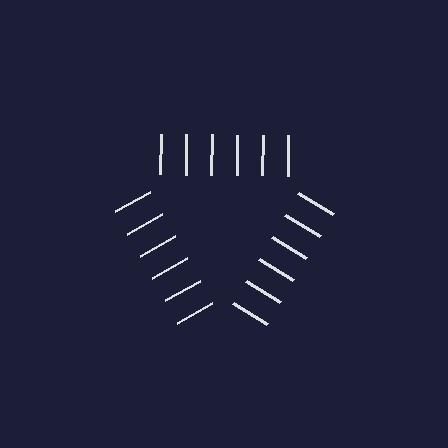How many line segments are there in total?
18 — 6 along each of the 3 edges.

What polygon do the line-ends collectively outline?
An illusory triangle — the line segments terminate on its edges but no continuous stroke is drawn.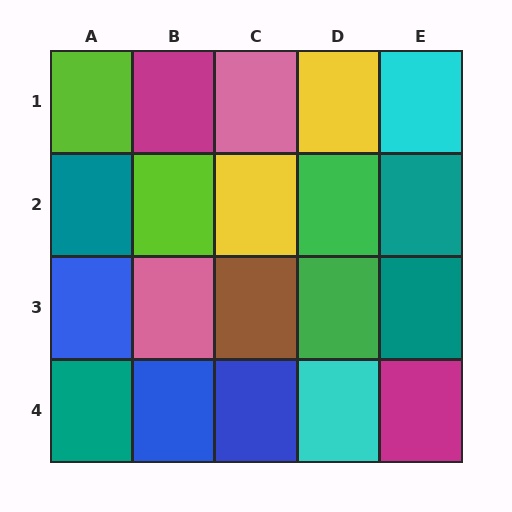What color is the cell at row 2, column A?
Teal.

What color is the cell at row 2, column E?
Teal.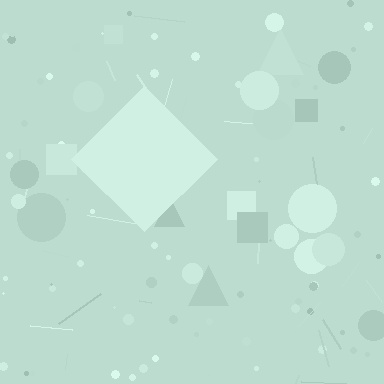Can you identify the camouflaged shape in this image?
The camouflaged shape is a diamond.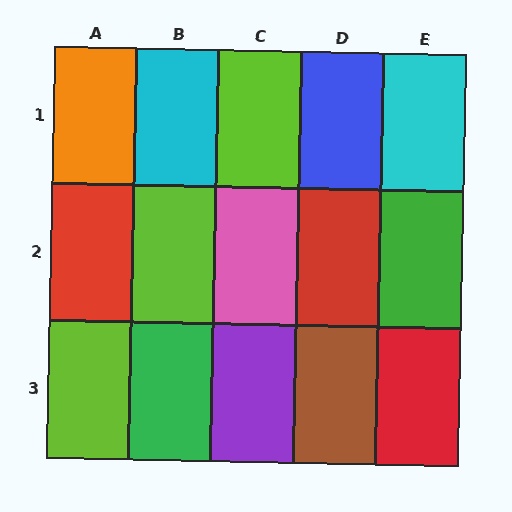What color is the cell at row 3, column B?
Green.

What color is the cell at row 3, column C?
Purple.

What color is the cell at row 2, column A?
Red.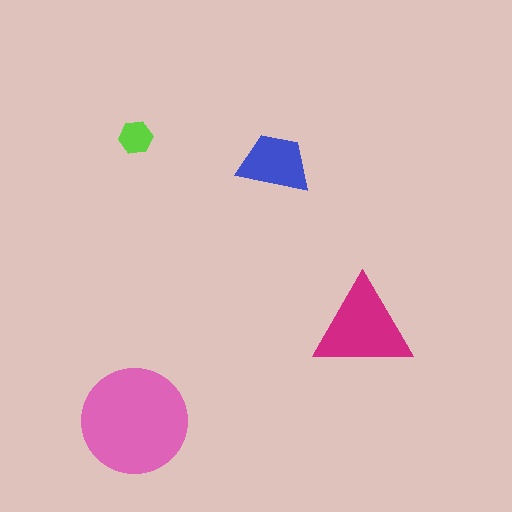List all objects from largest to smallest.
The pink circle, the magenta triangle, the blue trapezoid, the lime hexagon.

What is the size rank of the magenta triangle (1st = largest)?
2nd.